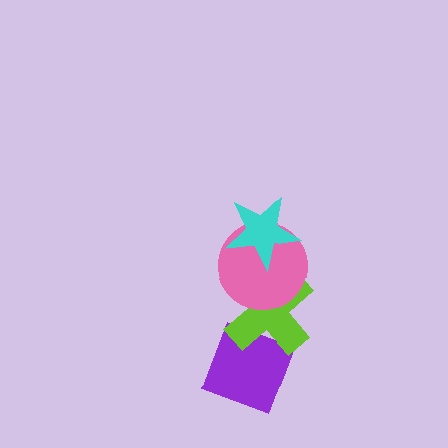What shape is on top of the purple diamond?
The lime cross is on top of the purple diamond.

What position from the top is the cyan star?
The cyan star is 1st from the top.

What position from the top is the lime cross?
The lime cross is 3rd from the top.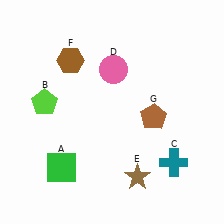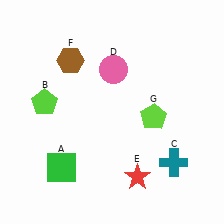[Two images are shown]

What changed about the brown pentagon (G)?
In Image 1, G is brown. In Image 2, it changed to lime.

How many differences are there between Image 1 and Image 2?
There are 2 differences between the two images.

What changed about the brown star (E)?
In Image 1, E is brown. In Image 2, it changed to red.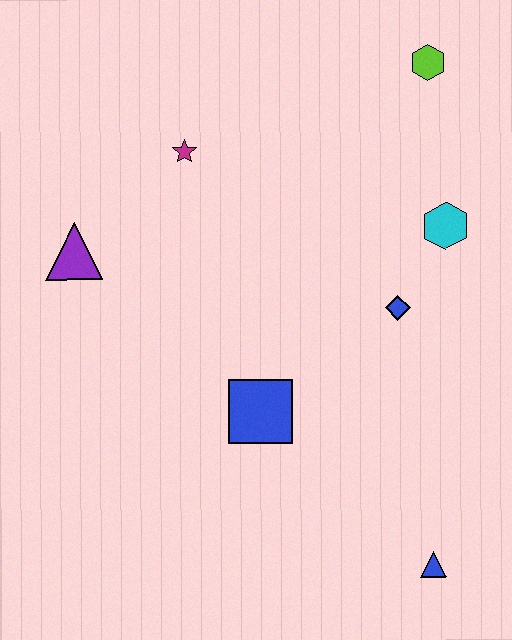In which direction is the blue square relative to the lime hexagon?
The blue square is below the lime hexagon.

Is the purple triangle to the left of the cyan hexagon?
Yes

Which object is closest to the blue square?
The blue diamond is closest to the blue square.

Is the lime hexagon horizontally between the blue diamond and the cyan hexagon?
Yes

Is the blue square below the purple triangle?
Yes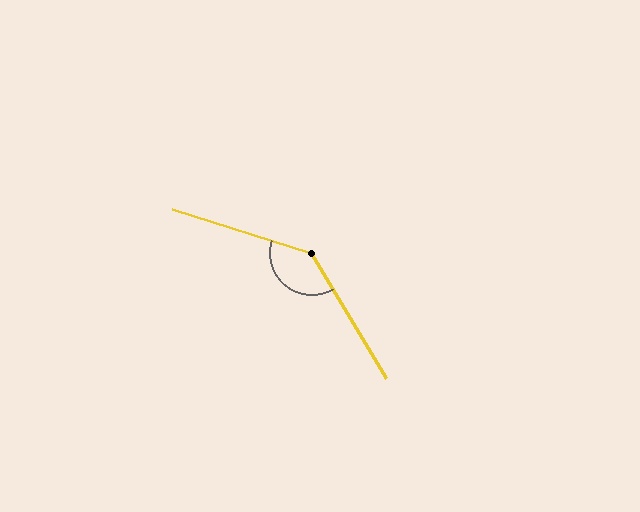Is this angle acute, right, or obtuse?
It is obtuse.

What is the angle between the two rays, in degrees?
Approximately 138 degrees.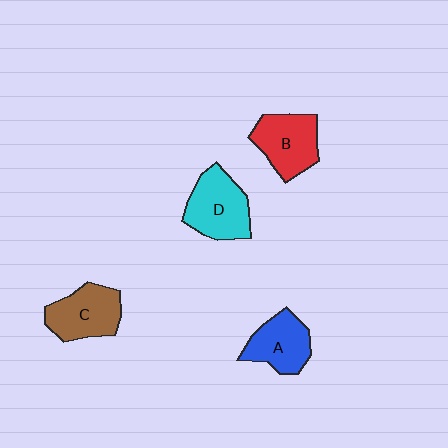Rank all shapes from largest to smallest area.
From largest to smallest: D (cyan), B (red), C (brown), A (blue).